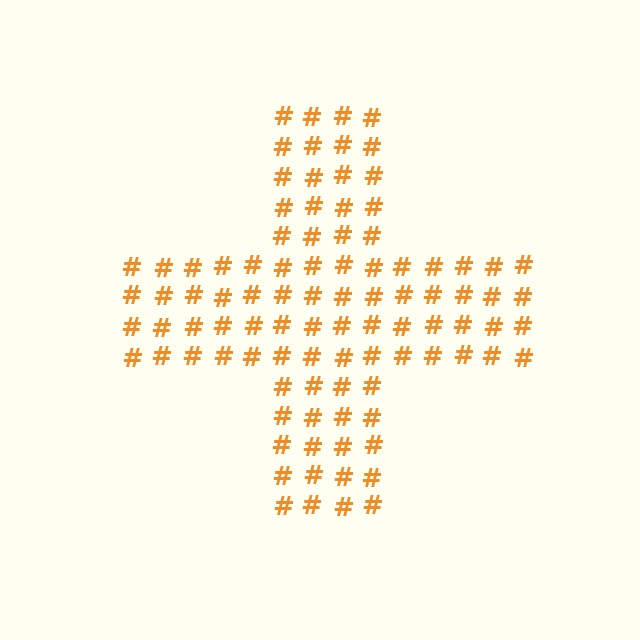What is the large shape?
The large shape is a cross.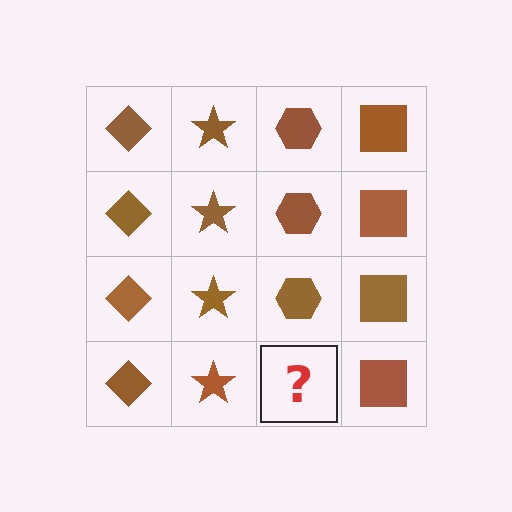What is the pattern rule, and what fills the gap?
The rule is that each column has a consistent shape. The gap should be filled with a brown hexagon.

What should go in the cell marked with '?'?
The missing cell should contain a brown hexagon.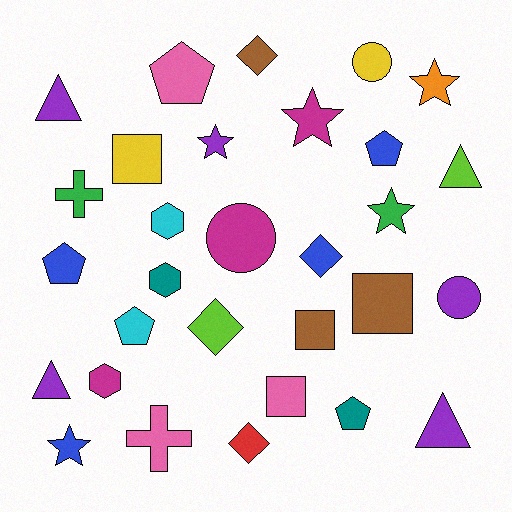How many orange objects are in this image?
There is 1 orange object.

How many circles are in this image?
There are 3 circles.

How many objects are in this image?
There are 30 objects.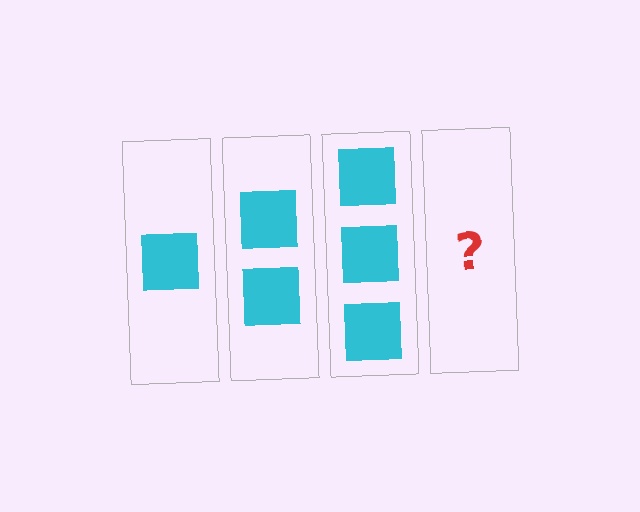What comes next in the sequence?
The next element should be 4 squares.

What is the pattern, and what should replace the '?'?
The pattern is that each step adds one more square. The '?' should be 4 squares.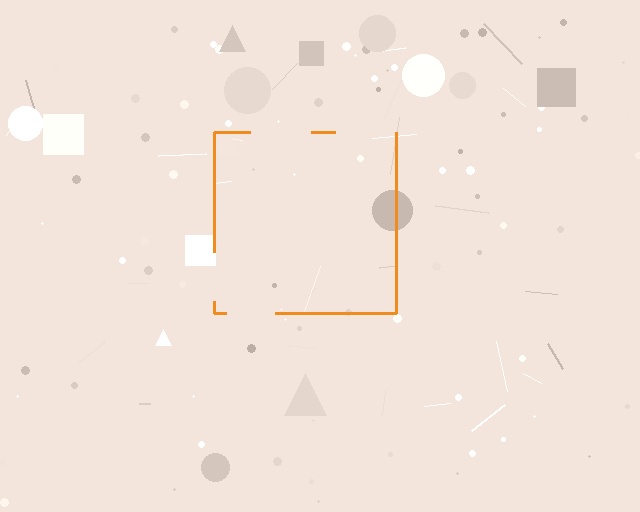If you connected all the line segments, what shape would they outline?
They would outline a square.